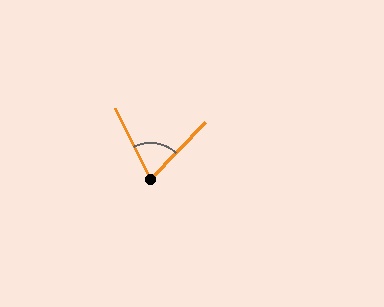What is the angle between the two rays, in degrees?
Approximately 70 degrees.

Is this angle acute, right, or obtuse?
It is acute.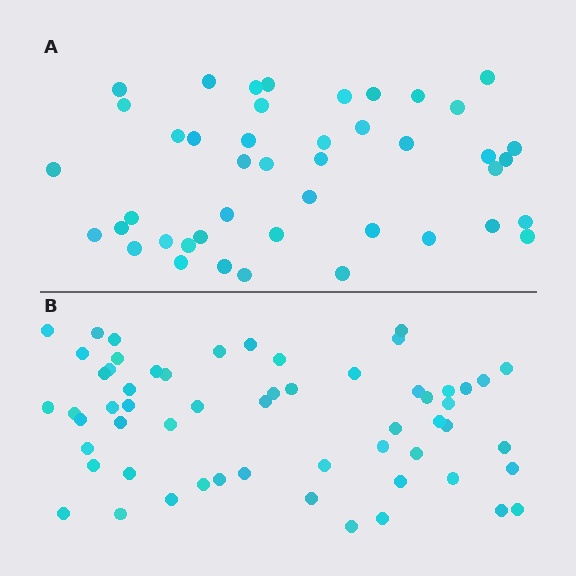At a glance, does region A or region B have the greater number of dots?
Region B (the bottom region) has more dots.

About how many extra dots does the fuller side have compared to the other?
Region B has approximately 15 more dots than region A.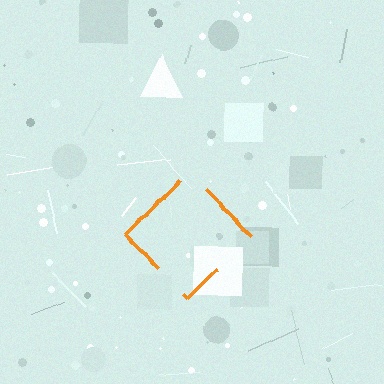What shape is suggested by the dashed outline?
The dashed outline suggests a diamond.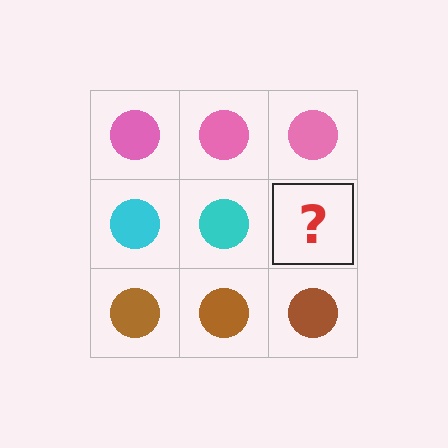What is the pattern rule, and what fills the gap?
The rule is that each row has a consistent color. The gap should be filled with a cyan circle.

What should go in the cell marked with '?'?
The missing cell should contain a cyan circle.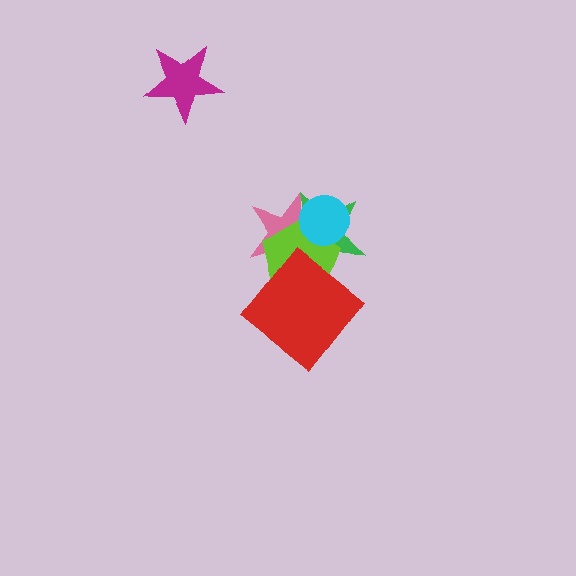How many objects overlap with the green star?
4 objects overlap with the green star.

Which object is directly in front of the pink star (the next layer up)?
The green star is directly in front of the pink star.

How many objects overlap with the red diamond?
3 objects overlap with the red diamond.